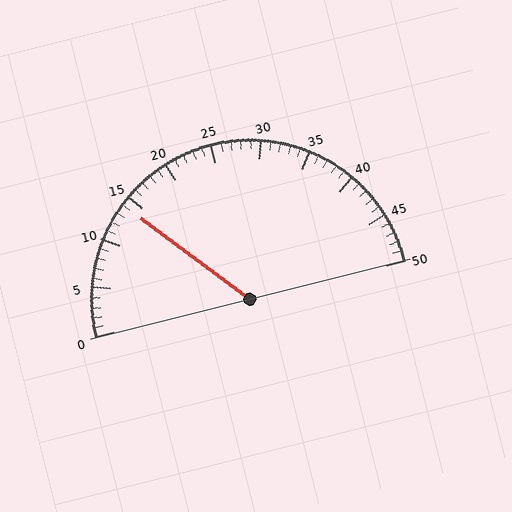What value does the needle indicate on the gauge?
The needle indicates approximately 14.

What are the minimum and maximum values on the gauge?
The gauge ranges from 0 to 50.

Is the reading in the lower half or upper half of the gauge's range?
The reading is in the lower half of the range (0 to 50).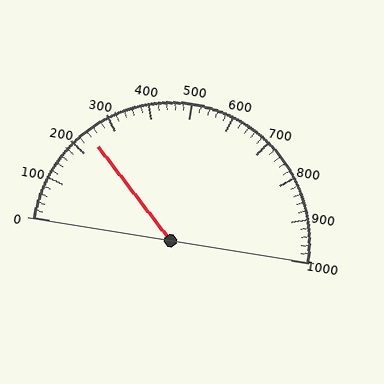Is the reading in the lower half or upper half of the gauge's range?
The reading is in the lower half of the range (0 to 1000).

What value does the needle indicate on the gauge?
The needle indicates approximately 240.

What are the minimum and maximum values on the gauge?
The gauge ranges from 0 to 1000.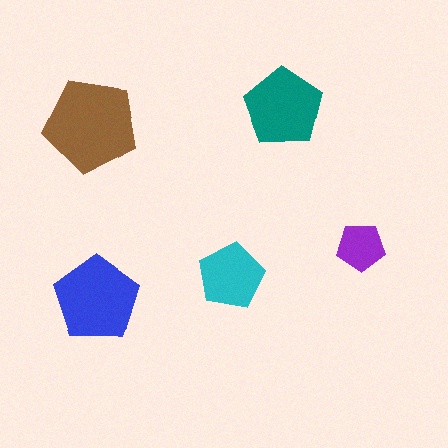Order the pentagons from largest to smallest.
the brown one, the blue one, the teal one, the cyan one, the purple one.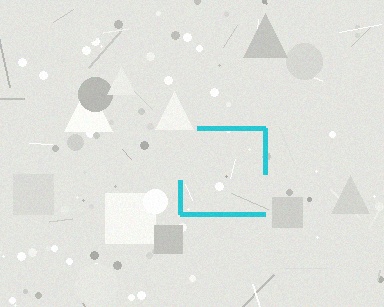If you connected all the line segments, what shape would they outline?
They would outline a square.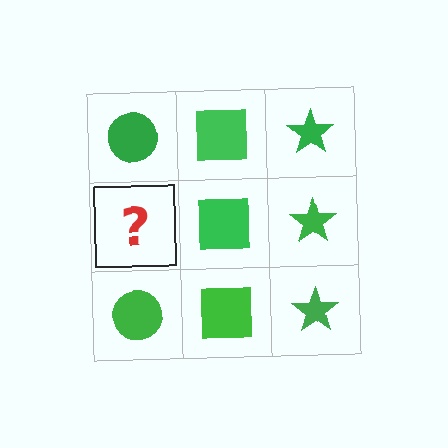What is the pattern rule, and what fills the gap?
The rule is that each column has a consistent shape. The gap should be filled with a green circle.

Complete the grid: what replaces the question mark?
The question mark should be replaced with a green circle.